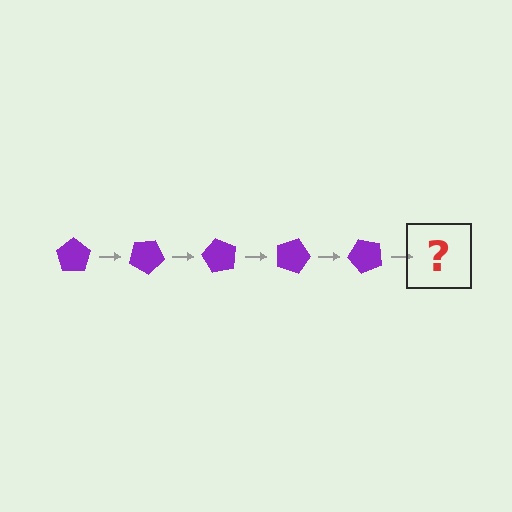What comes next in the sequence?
The next element should be a purple pentagon rotated 150 degrees.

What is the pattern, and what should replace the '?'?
The pattern is that the pentagon rotates 30 degrees each step. The '?' should be a purple pentagon rotated 150 degrees.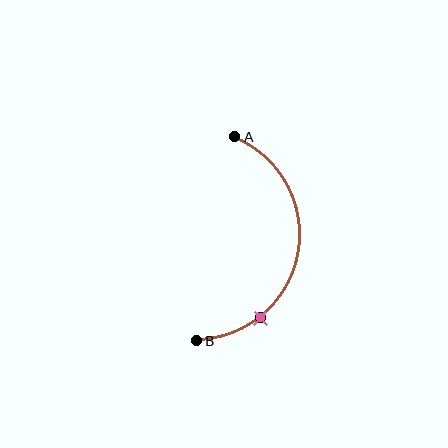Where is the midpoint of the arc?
The arc midpoint is the point on the curve farthest from the straight line joining A and B. It sits to the right of that line.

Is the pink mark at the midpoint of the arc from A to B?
No. The pink mark lies on the arc but is closer to endpoint B. The arc midpoint would be at the point on the curve equidistant along the arc from both A and B.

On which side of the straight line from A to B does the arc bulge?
The arc bulges to the right of the straight line connecting A and B.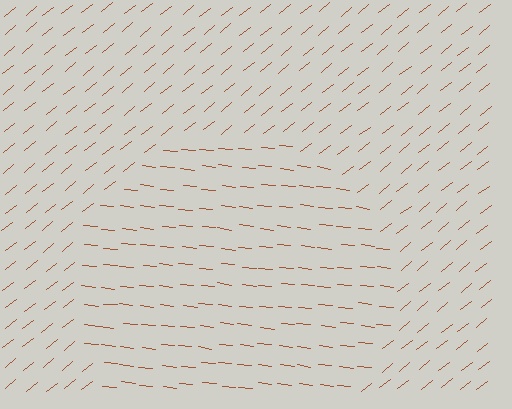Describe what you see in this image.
The image is filled with small brown line segments. A circle region in the image has lines oriented differently from the surrounding lines, creating a visible texture boundary.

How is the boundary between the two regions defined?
The boundary is defined purely by a change in line orientation (approximately 45 degrees difference). All lines are the same color and thickness.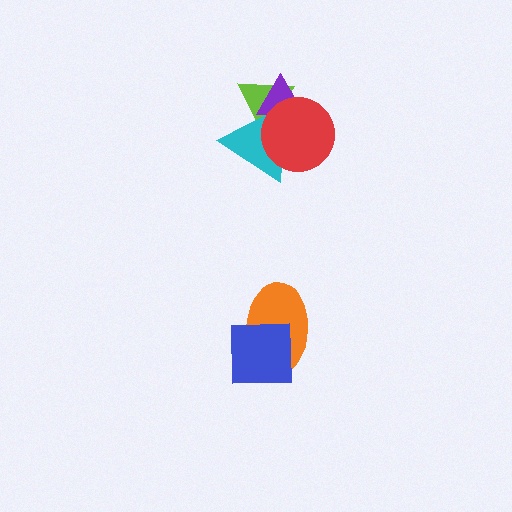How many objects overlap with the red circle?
3 objects overlap with the red circle.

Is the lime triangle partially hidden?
Yes, it is partially covered by another shape.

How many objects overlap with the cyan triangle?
3 objects overlap with the cyan triangle.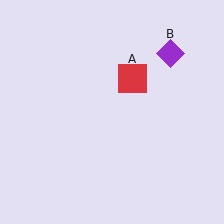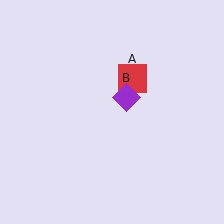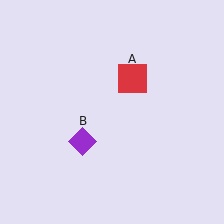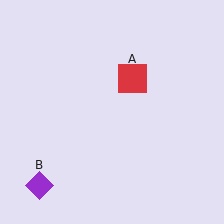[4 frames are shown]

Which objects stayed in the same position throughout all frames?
Red square (object A) remained stationary.